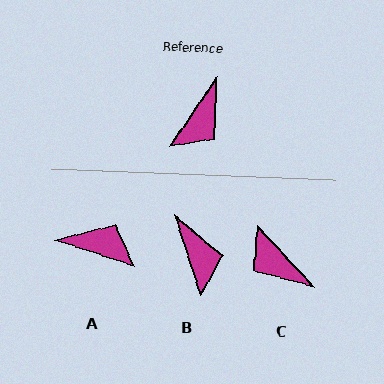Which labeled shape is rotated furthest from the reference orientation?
A, about 106 degrees away.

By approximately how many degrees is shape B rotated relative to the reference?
Approximately 52 degrees counter-clockwise.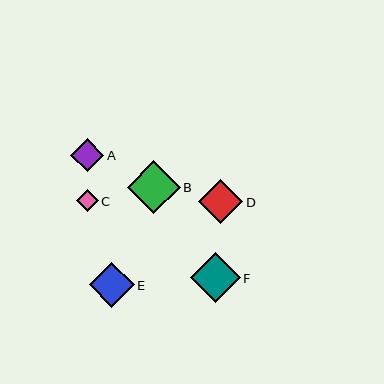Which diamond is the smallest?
Diamond C is the smallest with a size of approximately 22 pixels.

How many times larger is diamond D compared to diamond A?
Diamond D is approximately 1.3 times the size of diamond A.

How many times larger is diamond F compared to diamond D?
Diamond F is approximately 1.1 times the size of diamond D.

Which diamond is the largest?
Diamond B is the largest with a size of approximately 53 pixels.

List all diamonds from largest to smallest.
From largest to smallest: B, F, E, D, A, C.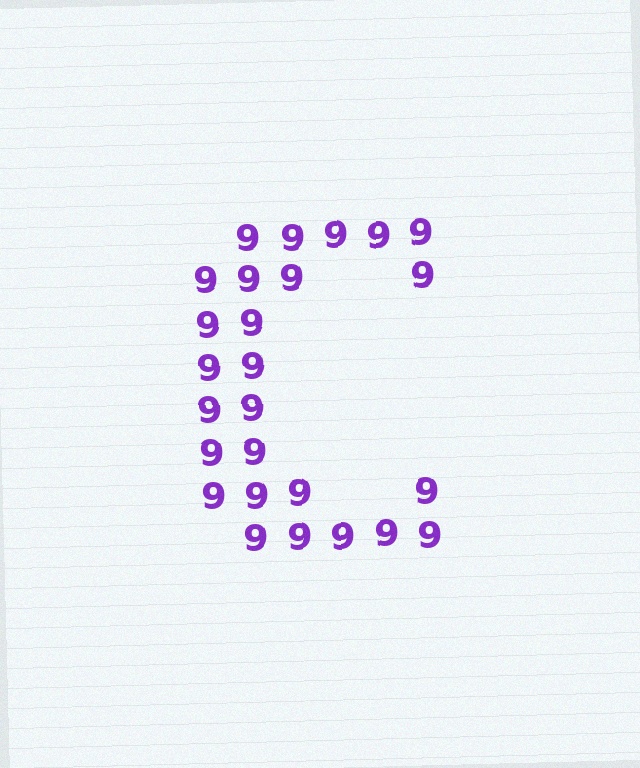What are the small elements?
The small elements are digit 9's.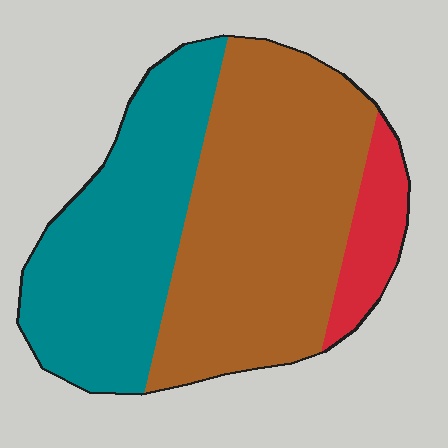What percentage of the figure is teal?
Teal takes up between a third and a half of the figure.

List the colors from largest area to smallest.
From largest to smallest: brown, teal, red.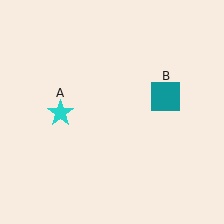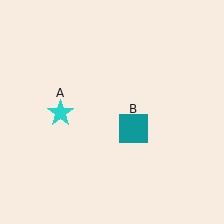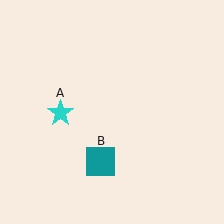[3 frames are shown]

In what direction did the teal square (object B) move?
The teal square (object B) moved down and to the left.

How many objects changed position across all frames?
1 object changed position: teal square (object B).